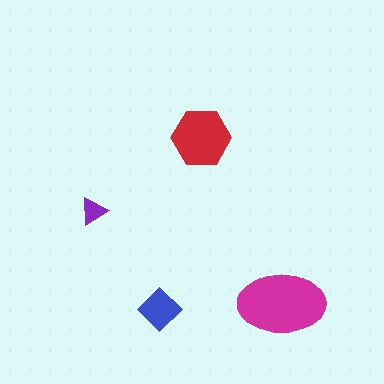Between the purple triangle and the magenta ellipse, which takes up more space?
The magenta ellipse.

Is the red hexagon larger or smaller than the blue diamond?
Larger.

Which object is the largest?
The magenta ellipse.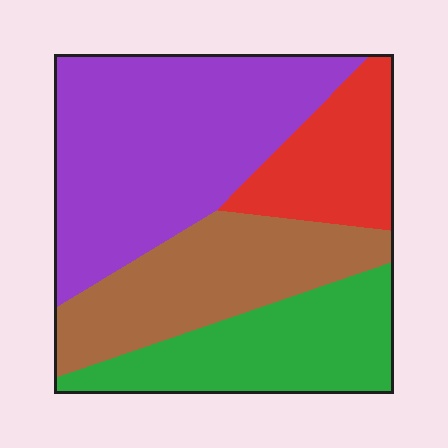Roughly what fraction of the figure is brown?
Brown takes up about one quarter (1/4) of the figure.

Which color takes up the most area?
Purple, at roughly 40%.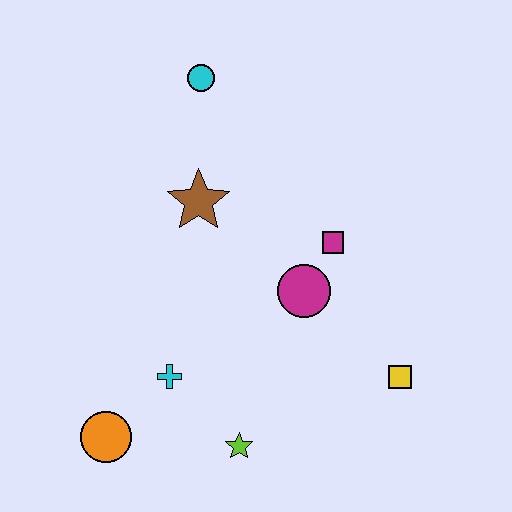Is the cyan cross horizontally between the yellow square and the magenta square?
No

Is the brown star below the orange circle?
No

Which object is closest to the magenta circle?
The magenta square is closest to the magenta circle.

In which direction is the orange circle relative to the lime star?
The orange circle is to the left of the lime star.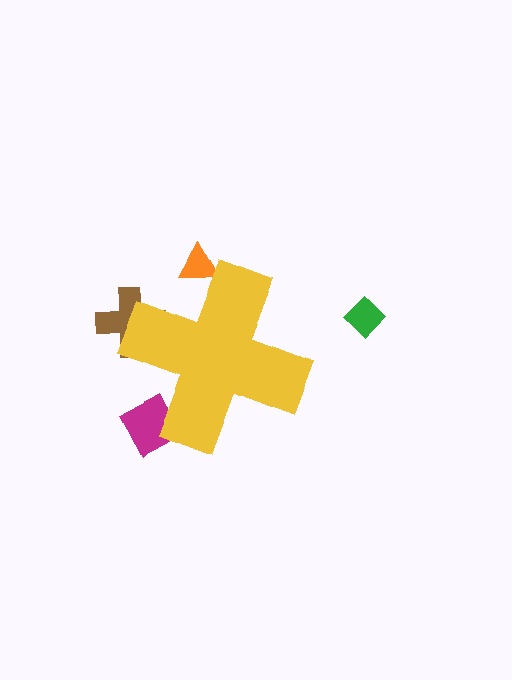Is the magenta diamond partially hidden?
Yes, the magenta diamond is partially hidden behind the yellow cross.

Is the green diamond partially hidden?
No, the green diamond is fully visible.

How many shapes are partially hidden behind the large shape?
3 shapes are partially hidden.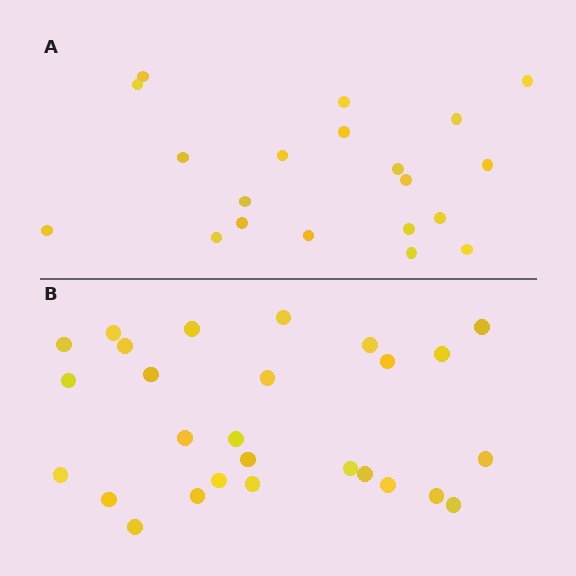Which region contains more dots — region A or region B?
Region B (the bottom region) has more dots.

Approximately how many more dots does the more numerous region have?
Region B has roughly 8 or so more dots than region A.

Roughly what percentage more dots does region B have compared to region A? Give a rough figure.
About 35% more.